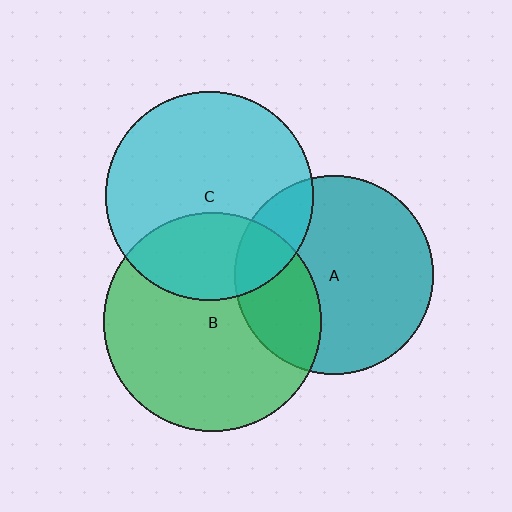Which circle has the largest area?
Circle B (green).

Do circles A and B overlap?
Yes.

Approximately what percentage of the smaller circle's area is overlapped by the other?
Approximately 30%.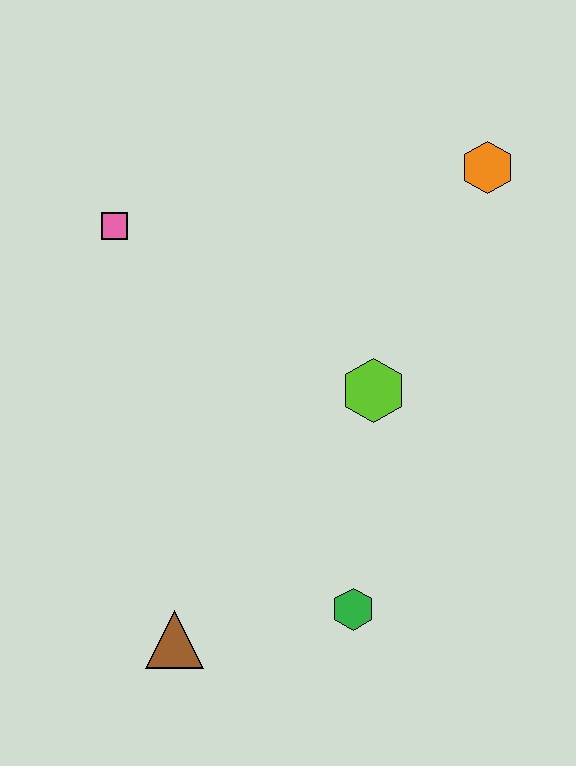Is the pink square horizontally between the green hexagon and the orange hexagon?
No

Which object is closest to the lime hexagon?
The green hexagon is closest to the lime hexagon.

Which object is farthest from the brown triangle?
The orange hexagon is farthest from the brown triangle.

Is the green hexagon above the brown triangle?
Yes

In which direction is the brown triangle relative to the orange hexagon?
The brown triangle is below the orange hexagon.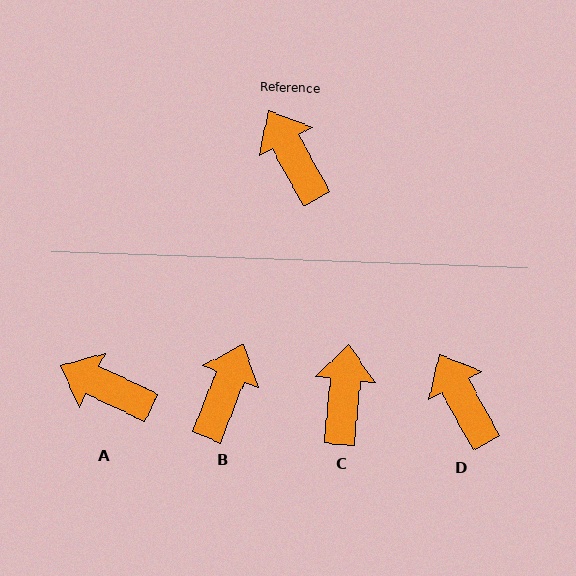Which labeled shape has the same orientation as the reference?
D.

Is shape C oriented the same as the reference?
No, it is off by about 34 degrees.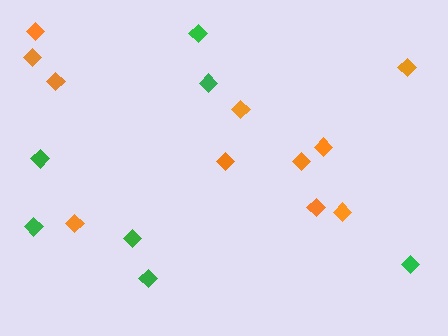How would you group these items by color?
There are 2 groups: one group of orange diamonds (11) and one group of green diamonds (7).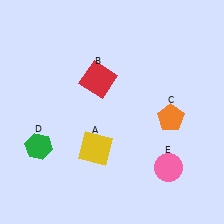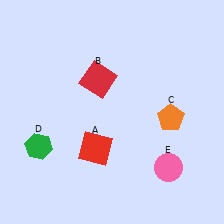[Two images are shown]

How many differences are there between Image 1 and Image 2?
There is 1 difference between the two images.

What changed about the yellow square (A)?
In Image 1, A is yellow. In Image 2, it changed to red.